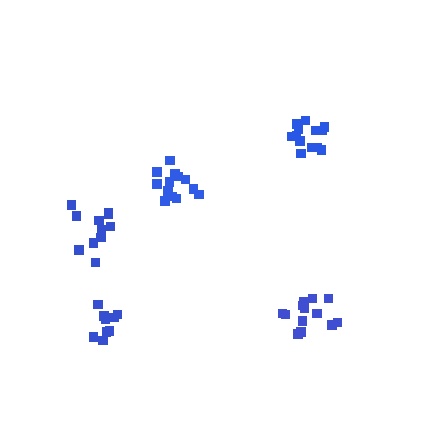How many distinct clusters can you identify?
There are 5 distinct clusters.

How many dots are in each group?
Group 1: 13 dots, Group 2: 13 dots, Group 3: 10 dots, Group 4: 13 dots, Group 5: 11 dots (60 total).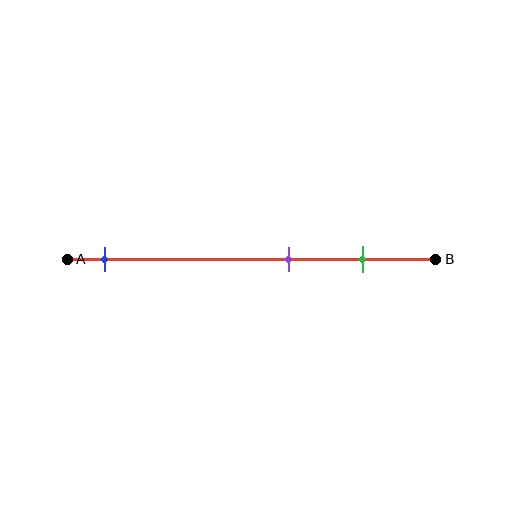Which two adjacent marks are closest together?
The purple and green marks are the closest adjacent pair.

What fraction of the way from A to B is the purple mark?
The purple mark is approximately 60% (0.6) of the way from A to B.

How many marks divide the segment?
There are 3 marks dividing the segment.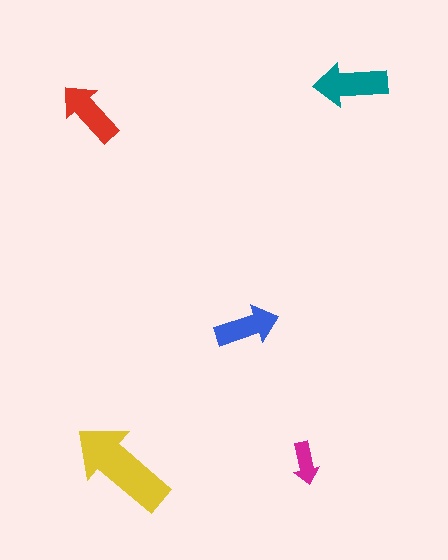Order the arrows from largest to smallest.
the yellow one, the teal one, the red one, the blue one, the magenta one.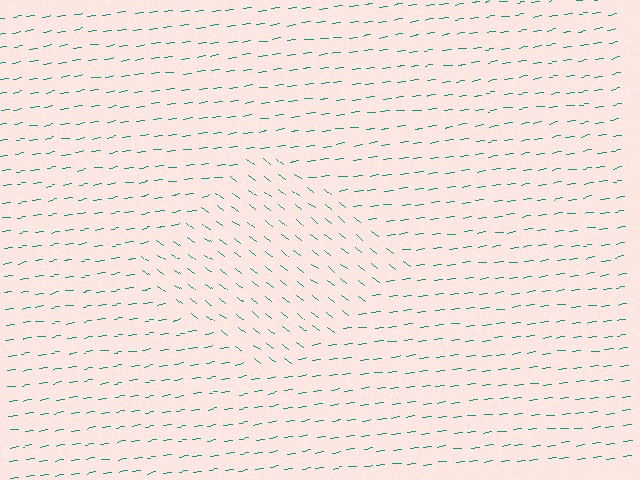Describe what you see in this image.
The image is filled with small teal line segments. A diamond region in the image has lines oriented differently from the surrounding lines, creating a visible texture boundary.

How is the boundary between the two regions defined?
The boundary is defined purely by a change in line orientation (approximately 45 degrees difference). All lines are the same color and thickness.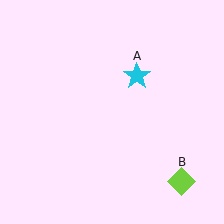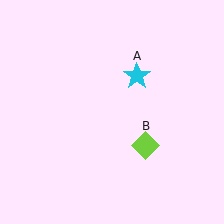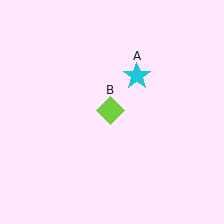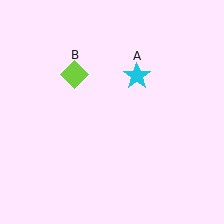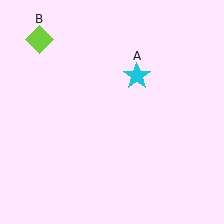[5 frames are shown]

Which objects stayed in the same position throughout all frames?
Cyan star (object A) remained stationary.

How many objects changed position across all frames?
1 object changed position: lime diamond (object B).